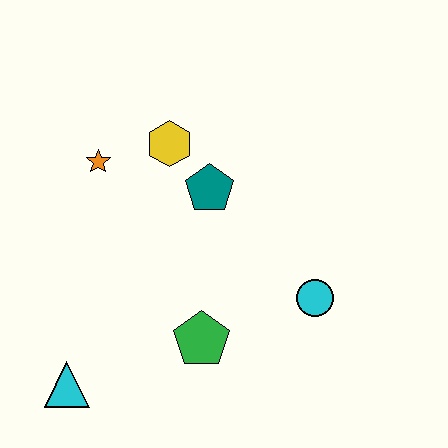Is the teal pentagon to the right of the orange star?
Yes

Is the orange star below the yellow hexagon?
Yes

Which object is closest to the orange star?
The yellow hexagon is closest to the orange star.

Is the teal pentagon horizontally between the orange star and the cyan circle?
Yes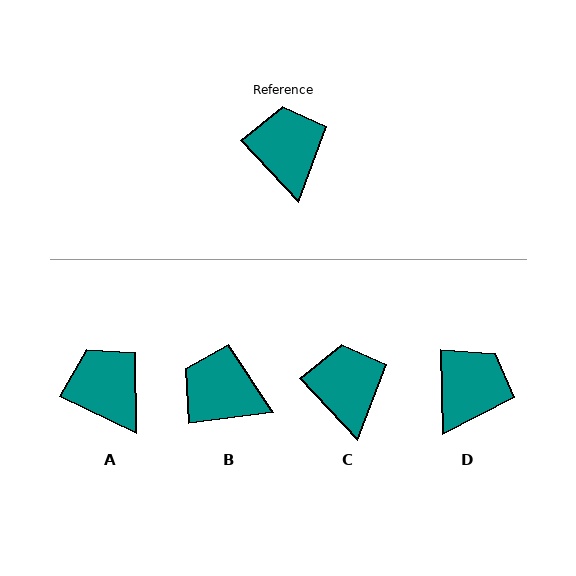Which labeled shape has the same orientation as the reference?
C.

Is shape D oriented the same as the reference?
No, it is off by about 42 degrees.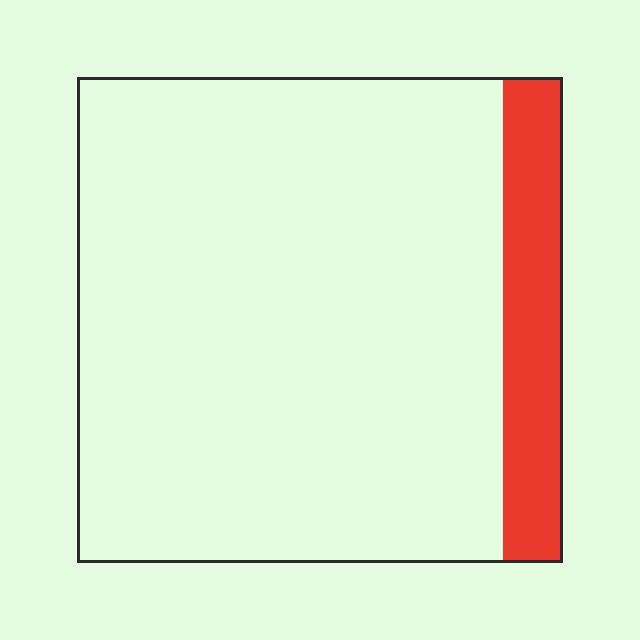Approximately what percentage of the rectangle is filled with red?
Approximately 10%.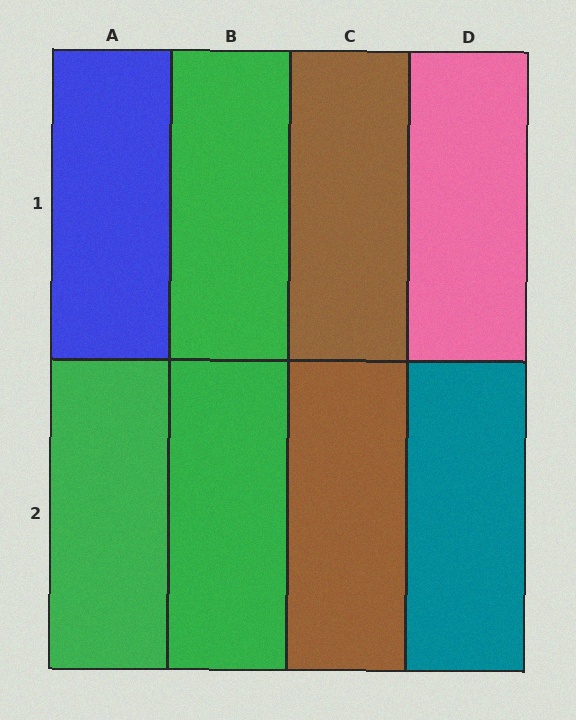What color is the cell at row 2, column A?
Green.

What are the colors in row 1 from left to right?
Blue, green, brown, pink.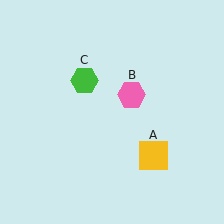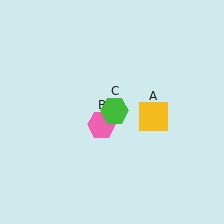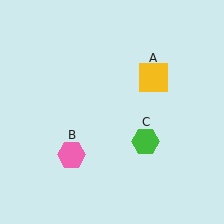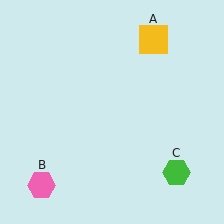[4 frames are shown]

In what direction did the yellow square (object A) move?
The yellow square (object A) moved up.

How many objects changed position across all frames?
3 objects changed position: yellow square (object A), pink hexagon (object B), green hexagon (object C).